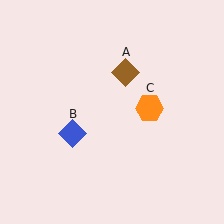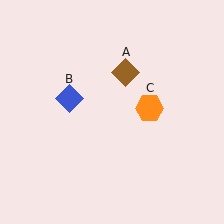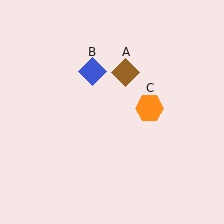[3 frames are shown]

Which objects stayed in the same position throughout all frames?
Brown diamond (object A) and orange hexagon (object C) remained stationary.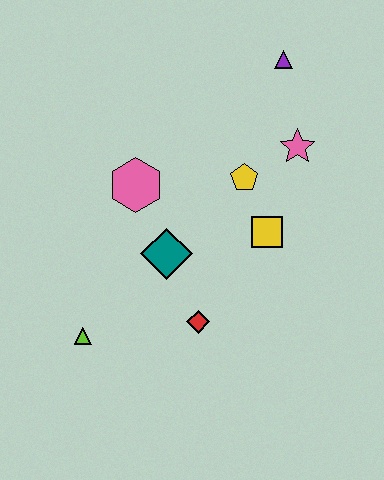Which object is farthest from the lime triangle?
The purple triangle is farthest from the lime triangle.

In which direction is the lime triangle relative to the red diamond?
The lime triangle is to the left of the red diamond.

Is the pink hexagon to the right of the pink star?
No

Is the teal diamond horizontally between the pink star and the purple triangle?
No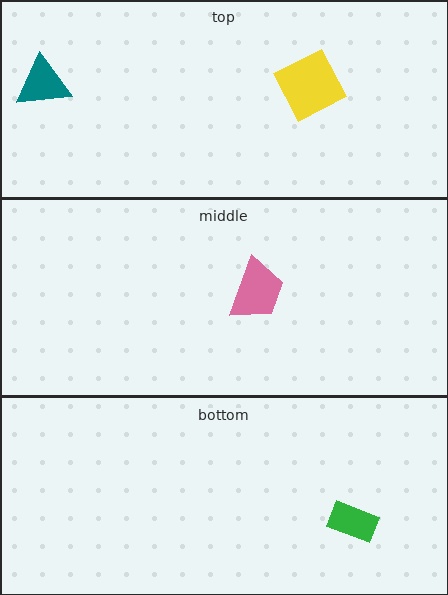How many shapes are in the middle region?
1.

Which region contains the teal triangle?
The top region.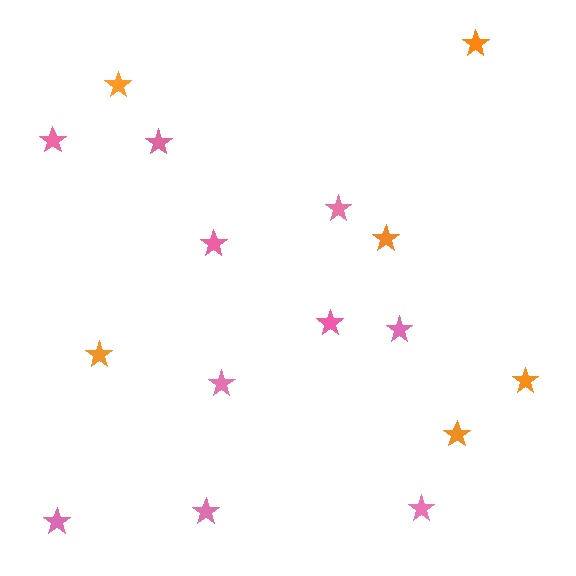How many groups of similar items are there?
There are 2 groups: one group of pink stars (10) and one group of orange stars (6).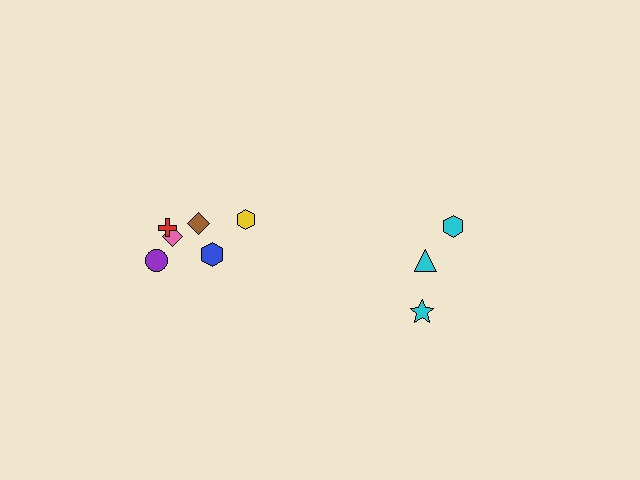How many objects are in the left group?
There are 6 objects.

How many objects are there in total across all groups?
There are 9 objects.